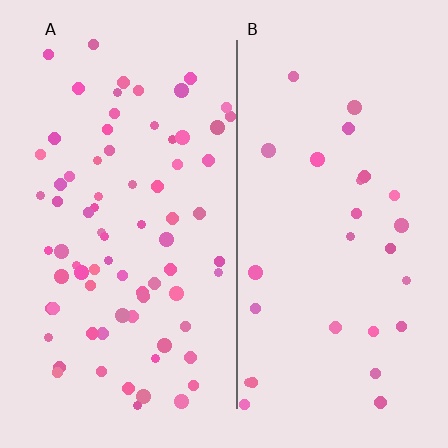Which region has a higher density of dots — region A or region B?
A (the left).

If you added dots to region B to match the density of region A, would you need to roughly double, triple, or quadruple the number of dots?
Approximately triple.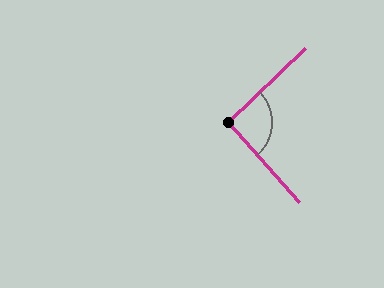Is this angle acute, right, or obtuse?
It is approximately a right angle.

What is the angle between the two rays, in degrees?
Approximately 92 degrees.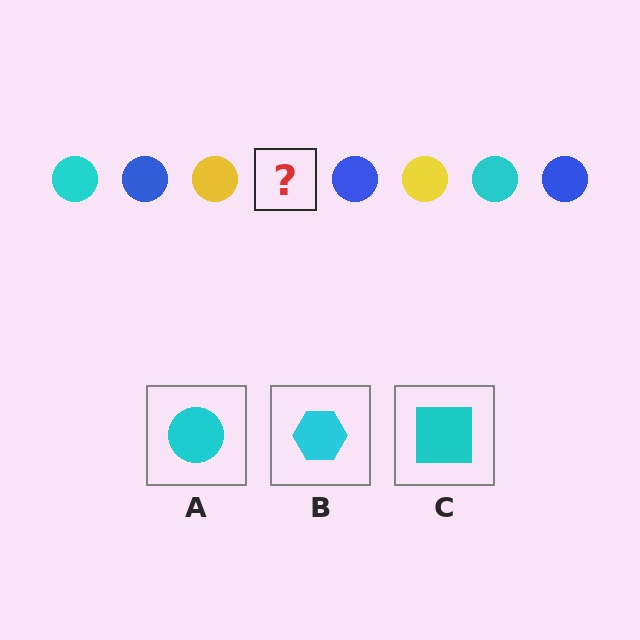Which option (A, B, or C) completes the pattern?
A.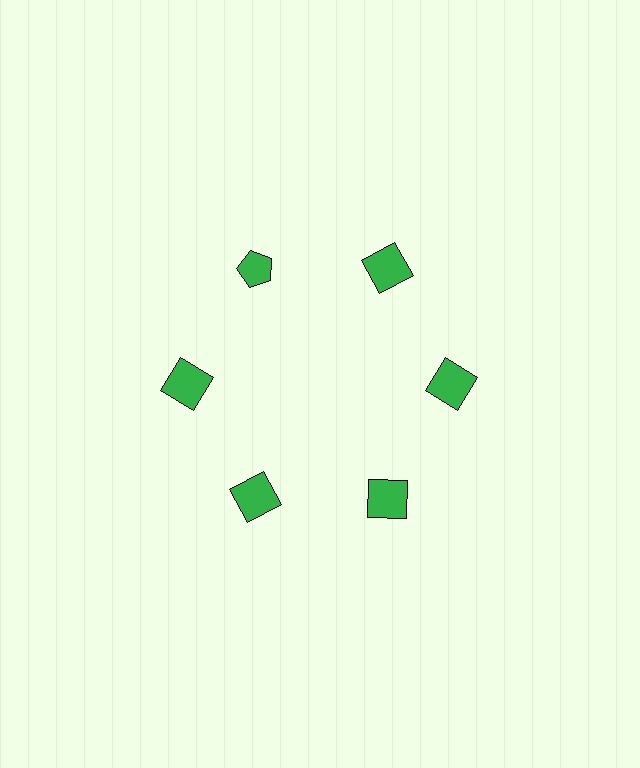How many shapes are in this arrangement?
There are 6 shapes arranged in a ring pattern.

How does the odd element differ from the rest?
It has a different shape: pentagon instead of square.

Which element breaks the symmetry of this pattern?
The green pentagon at roughly the 11 o'clock position breaks the symmetry. All other shapes are green squares.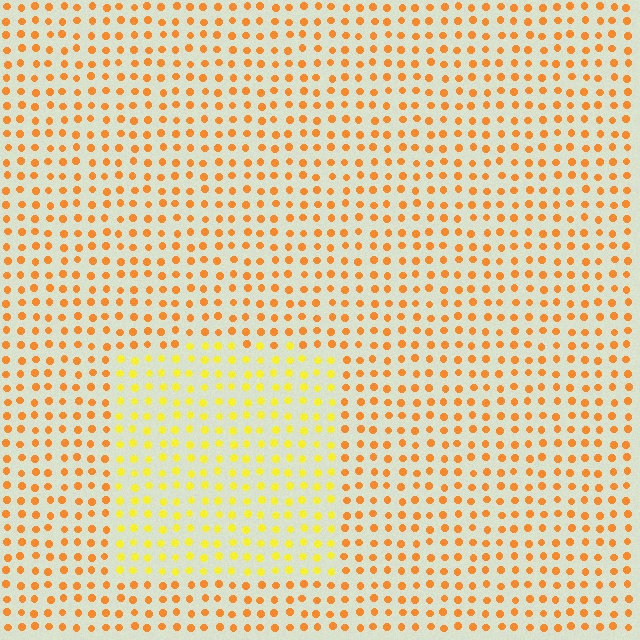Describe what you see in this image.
The image is filled with small orange elements in a uniform arrangement. A rectangle-shaped region is visible where the elements are tinted to a slightly different hue, forming a subtle color boundary.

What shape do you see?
I see a rectangle.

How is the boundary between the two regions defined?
The boundary is defined purely by a slight shift in hue (about 31 degrees). Spacing, size, and orientation are identical on both sides.